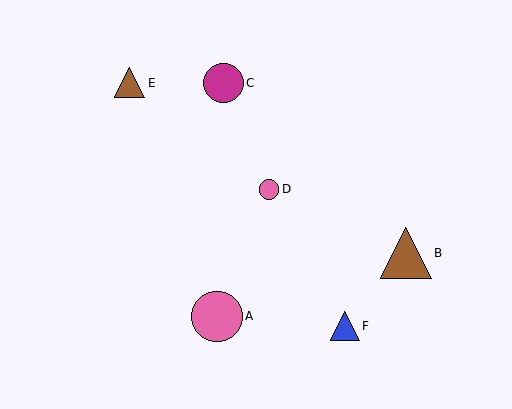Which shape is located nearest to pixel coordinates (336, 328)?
The blue triangle (labeled F) at (345, 326) is nearest to that location.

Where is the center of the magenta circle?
The center of the magenta circle is at (223, 83).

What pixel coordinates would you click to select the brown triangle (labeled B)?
Click at (406, 253) to select the brown triangle B.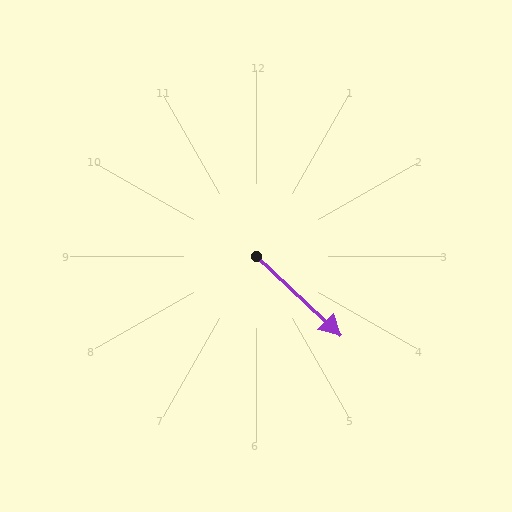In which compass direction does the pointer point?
Southeast.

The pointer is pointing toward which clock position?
Roughly 4 o'clock.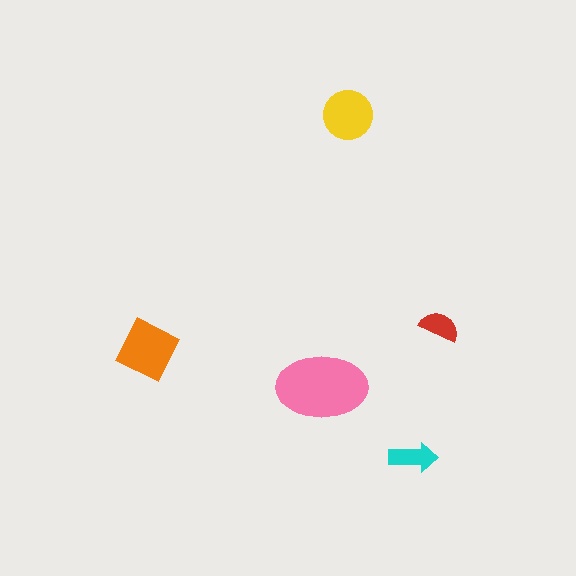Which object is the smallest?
The red semicircle.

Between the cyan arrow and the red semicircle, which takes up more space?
The cyan arrow.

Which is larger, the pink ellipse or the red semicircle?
The pink ellipse.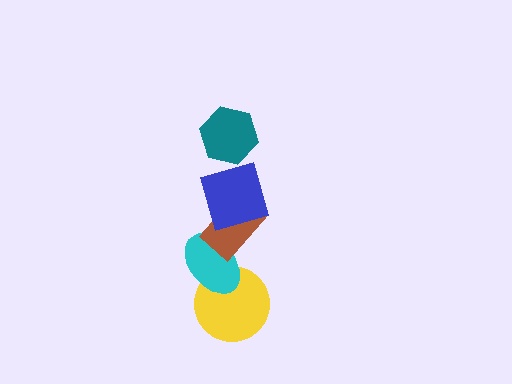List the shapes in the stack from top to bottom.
From top to bottom: the teal hexagon, the blue square, the brown rectangle, the cyan ellipse, the yellow circle.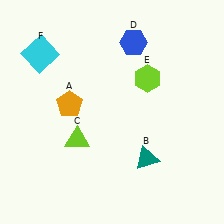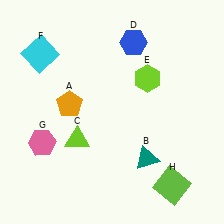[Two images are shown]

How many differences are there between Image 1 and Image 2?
There are 2 differences between the two images.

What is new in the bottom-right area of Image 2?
A lime square (H) was added in the bottom-right area of Image 2.